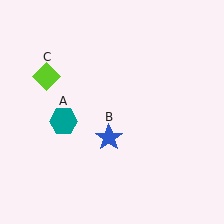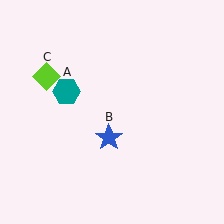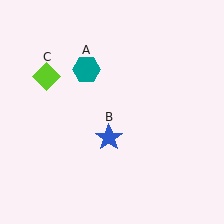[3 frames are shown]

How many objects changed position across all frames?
1 object changed position: teal hexagon (object A).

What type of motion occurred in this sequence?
The teal hexagon (object A) rotated clockwise around the center of the scene.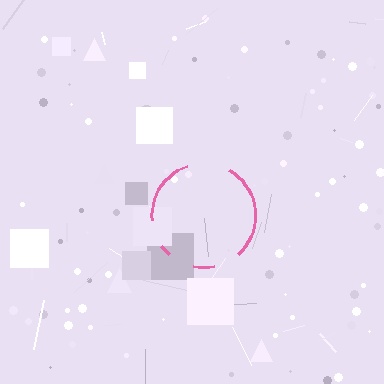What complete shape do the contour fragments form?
The contour fragments form a circle.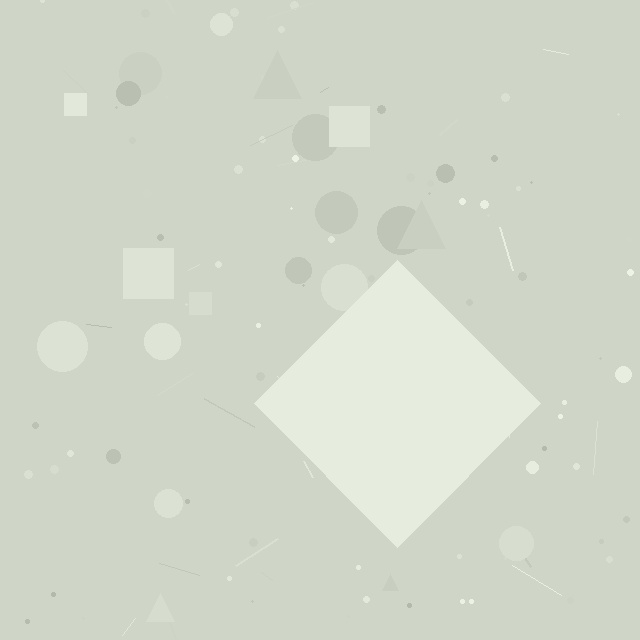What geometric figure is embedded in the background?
A diamond is embedded in the background.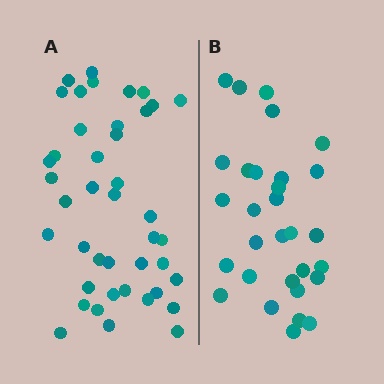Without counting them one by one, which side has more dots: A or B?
Region A (the left region) has more dots.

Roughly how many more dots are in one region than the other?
Region A has roughly 12 or so more dots than region B.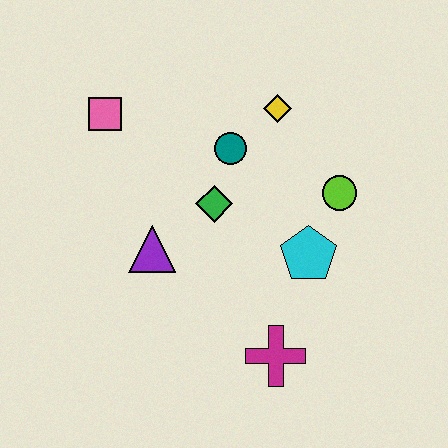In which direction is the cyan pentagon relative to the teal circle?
The cyan pentagon is below the teal circle.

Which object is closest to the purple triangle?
The green diamond is closest to the purple triangle.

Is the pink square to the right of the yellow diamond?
No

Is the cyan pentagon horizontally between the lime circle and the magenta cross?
Yes